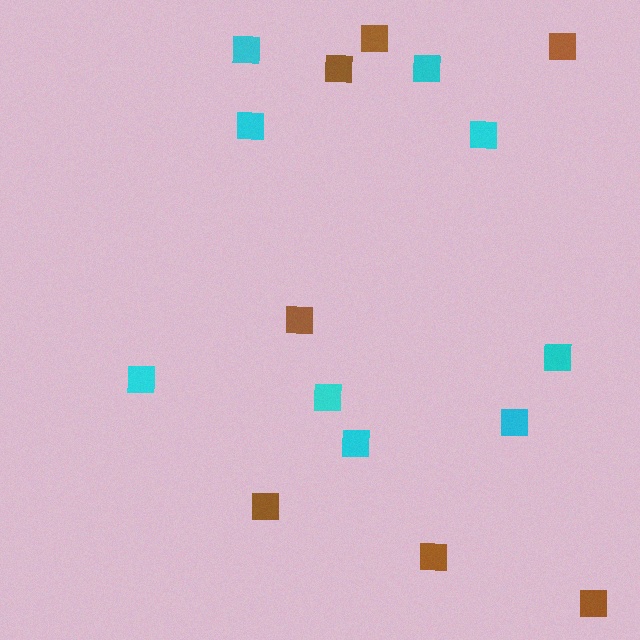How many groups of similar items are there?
There are 2 groups: one group of brown squares (7) and one group of cyan squares (9).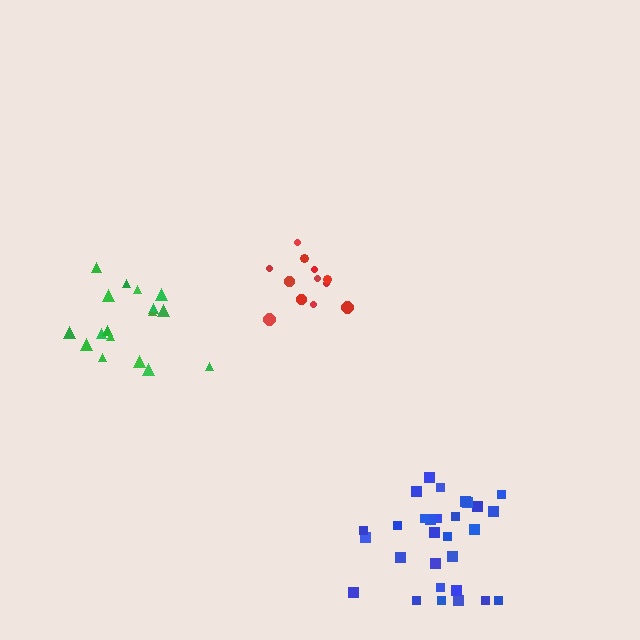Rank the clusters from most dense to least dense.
green, red, blue.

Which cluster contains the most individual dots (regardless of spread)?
Blue (29).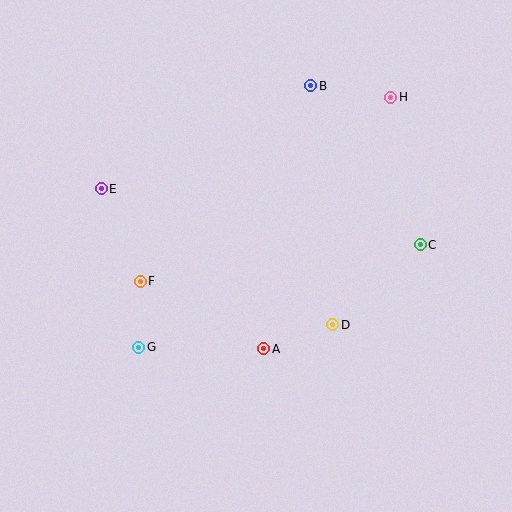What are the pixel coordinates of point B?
Point B is at (311, 86).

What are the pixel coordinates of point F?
Point F is at (140, 281).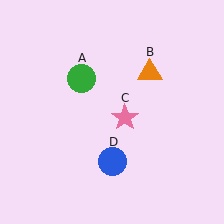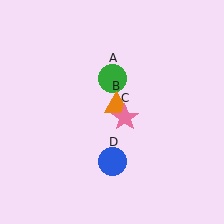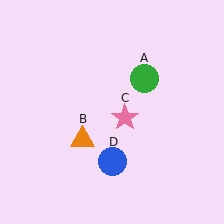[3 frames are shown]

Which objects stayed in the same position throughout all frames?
Pink star (object C) and blue circle (object D) remained stationary.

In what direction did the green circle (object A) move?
The green circle (object A) moved right.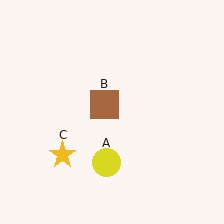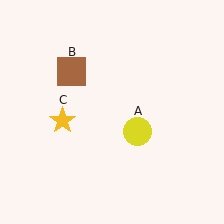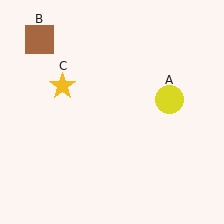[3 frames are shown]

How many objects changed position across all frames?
3 objects changed position: yellow circle (object A), brown square (object B), yellow star (object C).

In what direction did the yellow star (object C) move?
The yellow star (object C) moved up.